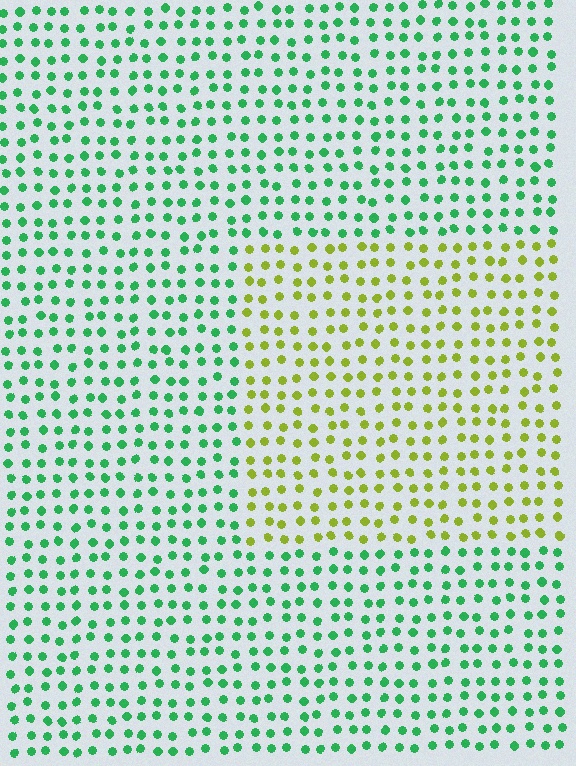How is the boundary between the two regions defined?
The boundary is defined purely by a slight shift in hue (about 63 degrees). Spacing, size, and orientation are identical on both sides.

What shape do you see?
I see a rectangle.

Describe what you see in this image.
The image is filled with small green elements in a uniform arrangement. A rectangle-shaped region is visible where the elements are tinted to a slightly different hue, forming a subtle color boundary.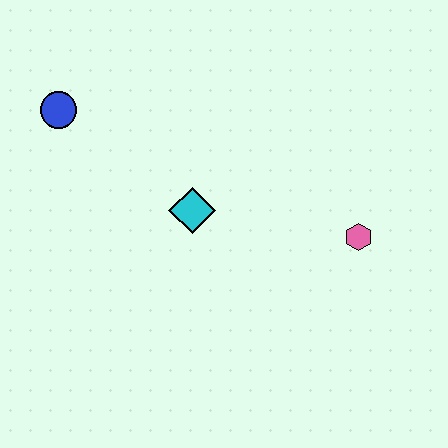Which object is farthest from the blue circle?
The pink hexagon is farthest from the blue circle.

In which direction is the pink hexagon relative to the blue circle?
The pink hexagon is to the right of the blue circle.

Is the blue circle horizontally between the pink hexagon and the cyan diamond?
No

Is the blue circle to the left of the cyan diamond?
Yes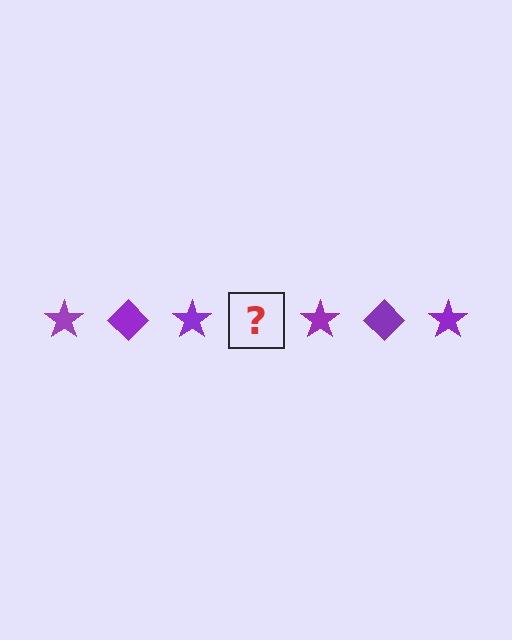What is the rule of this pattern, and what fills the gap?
The rule is that the pattern cycles through star, diamond shapes in purple. The gap should be filled with a purple diamond.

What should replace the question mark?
The question mark should be replaced with a purple diamond.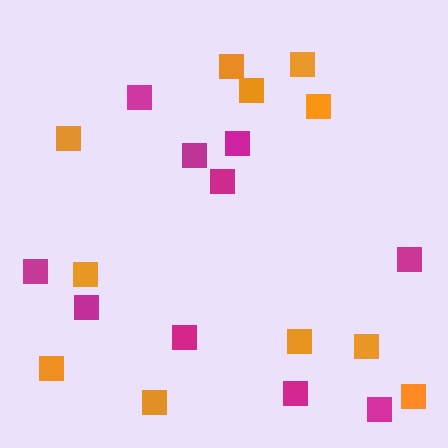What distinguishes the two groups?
There are 2 groups: one group of orange squares (11) and one group of magenta squares (10).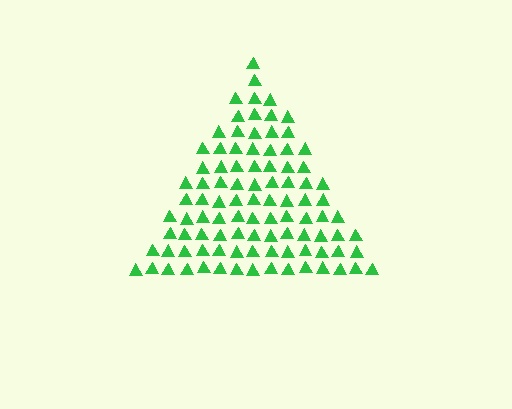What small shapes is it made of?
It is made of small triangles.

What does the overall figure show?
The overall figure shows a triangle.